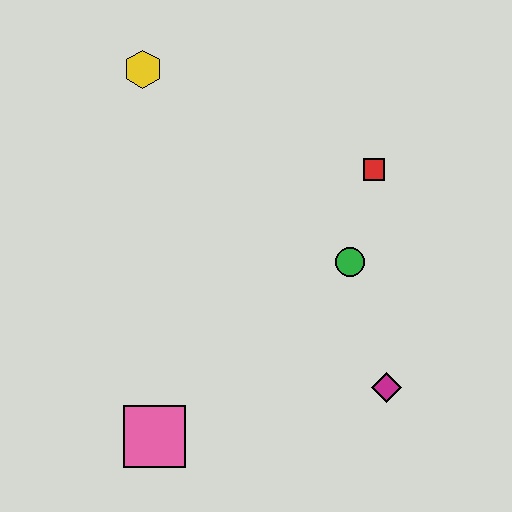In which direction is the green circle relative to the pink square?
The green circle is to the right of the pink square.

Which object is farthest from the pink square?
The yellow hexagon is farthest from the pink square.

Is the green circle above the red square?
No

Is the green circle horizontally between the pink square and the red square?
Yes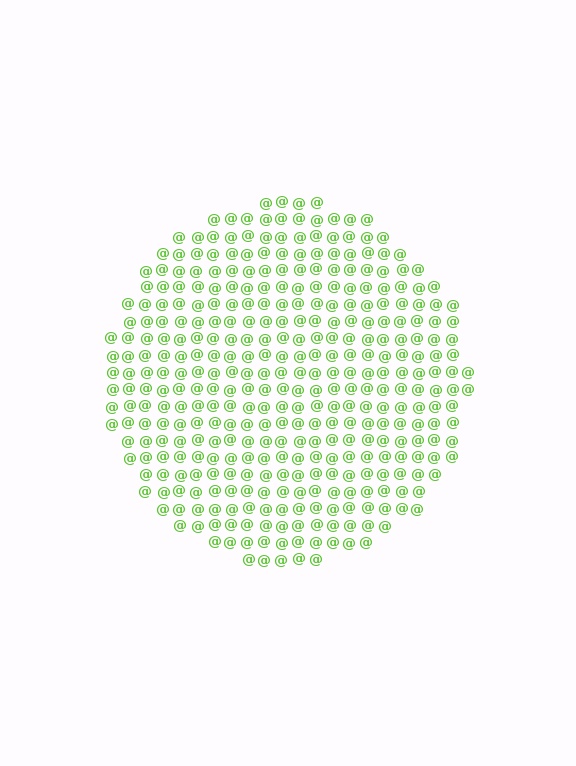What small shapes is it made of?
It is made of small at signs.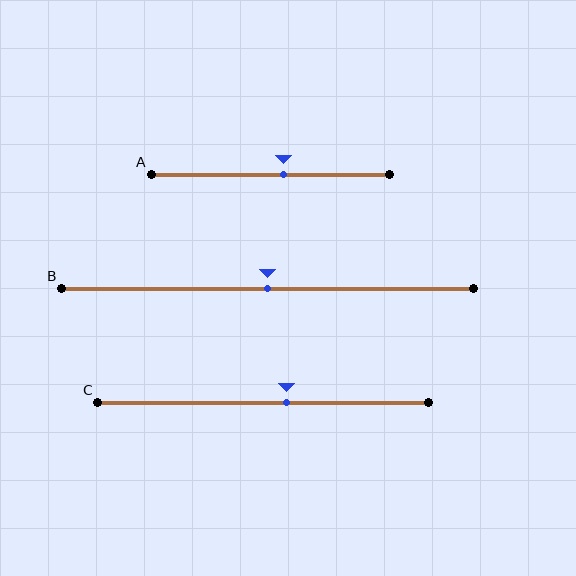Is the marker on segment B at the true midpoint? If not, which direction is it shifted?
Yes, the marker on segment B is at the true midpoint.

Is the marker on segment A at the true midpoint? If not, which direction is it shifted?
No, the marker on segment A is shifted to the right by about 5% of the segment length.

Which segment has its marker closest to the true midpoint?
Segment B has its marker closest to the true midpoint.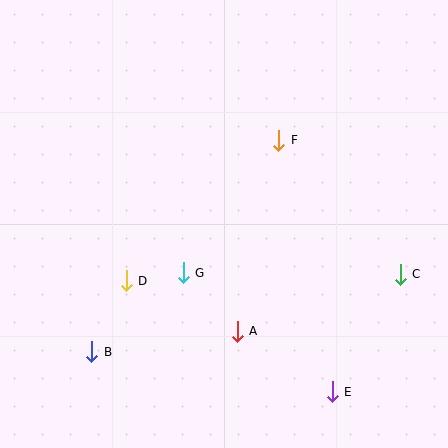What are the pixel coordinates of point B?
Point B is at (92, 352).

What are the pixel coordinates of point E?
Point E is at (332, 392).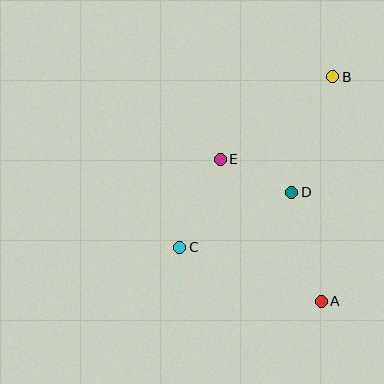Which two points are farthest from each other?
Points B and C are farthest from each other.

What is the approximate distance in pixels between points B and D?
The distance between B and D is approximately 122 pixels.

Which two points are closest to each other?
Points D and E are closest to each other.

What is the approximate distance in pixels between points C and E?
The distance between C and E is approximately 96 pixels.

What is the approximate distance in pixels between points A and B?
The distance between A and B is approximately 224 pixels.